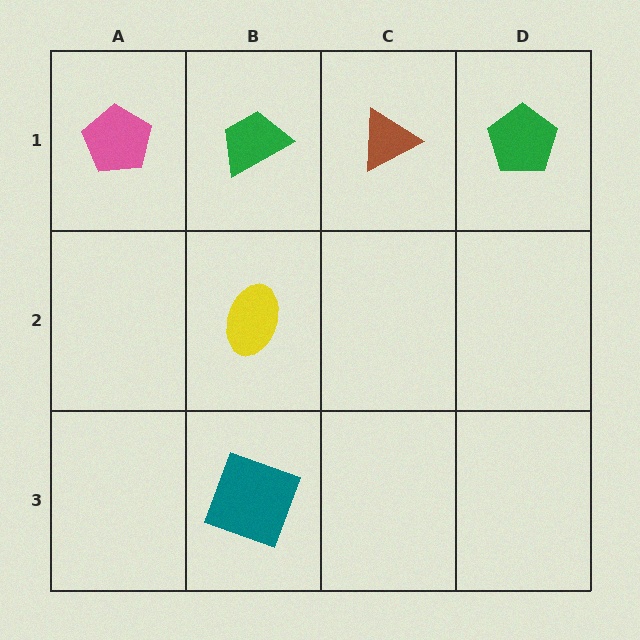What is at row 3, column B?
A teal square.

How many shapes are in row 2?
1 shape.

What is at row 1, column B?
A green trapezoid.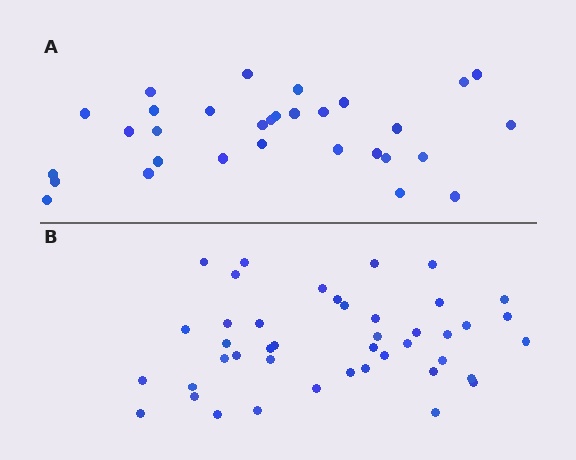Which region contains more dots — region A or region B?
Region B (the bottom region) has more dots.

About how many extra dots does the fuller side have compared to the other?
Region B has roughly 12 or so more dots than region A.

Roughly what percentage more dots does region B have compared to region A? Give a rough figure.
About 40% more.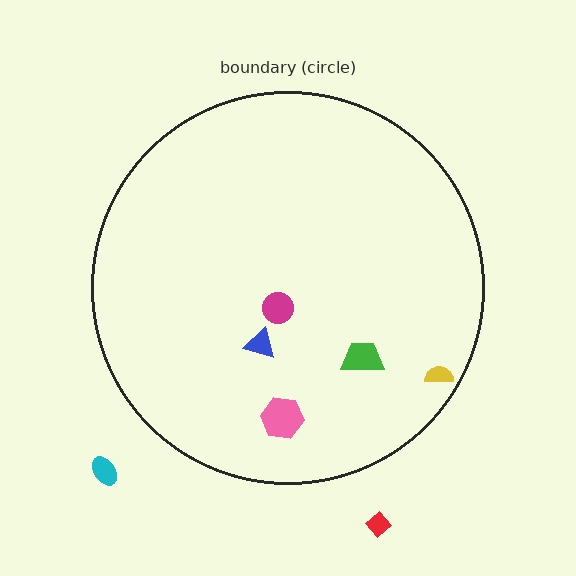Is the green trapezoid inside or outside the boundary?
Inside.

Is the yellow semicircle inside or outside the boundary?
Inside.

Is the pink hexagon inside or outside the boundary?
Inside.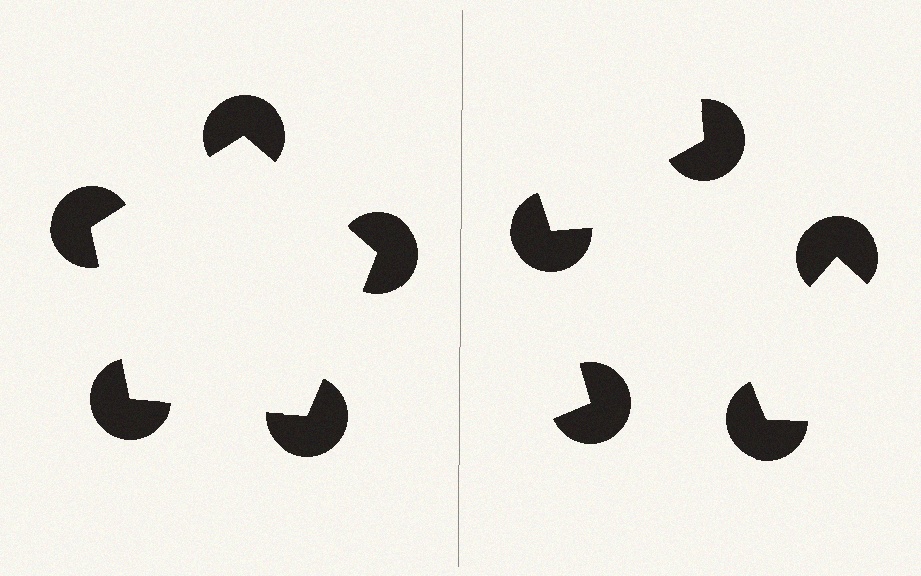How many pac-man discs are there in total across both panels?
10 — 5 on each side.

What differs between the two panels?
The pac-man discs are positioned identically on both sides; only the wedge orientations differ. On the left they align to a pentagon; on the right they are misaligned.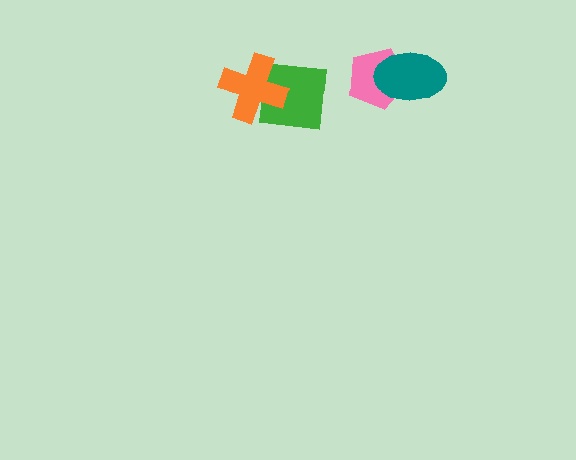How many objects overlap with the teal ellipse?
1 object overlaps with the teal ellipse.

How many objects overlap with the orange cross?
1 object overlaps with the orange cross.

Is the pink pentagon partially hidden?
Yes, it is partially covered by another shape.